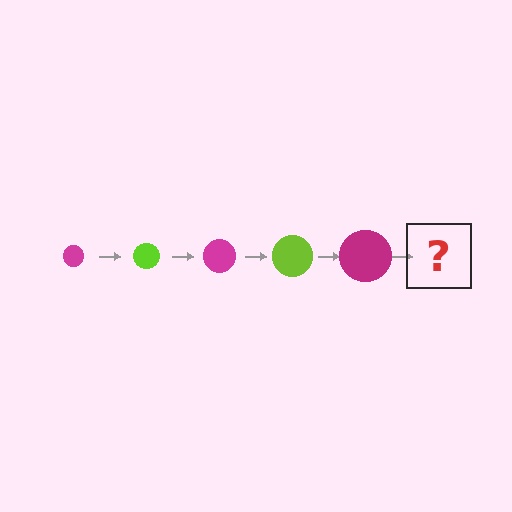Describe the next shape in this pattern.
It should be a lime circle, larger than the previous one.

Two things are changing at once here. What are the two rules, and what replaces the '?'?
The two rules are that the circle grows larger each step and the color cycles through magenta and lime. The '?' should be a lime circle, larger than the previous one.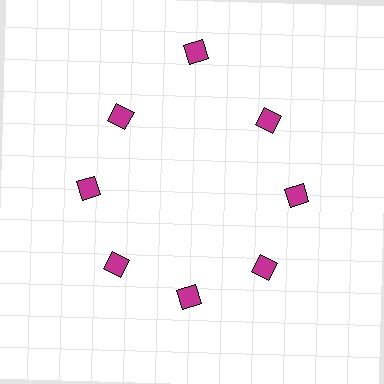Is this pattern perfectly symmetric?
No. The 8 magenta diamonds are arranged in a ring, but one element near the 12 o'clock position is pushed outward from the center, breaking the 8-fold rotational symmetry.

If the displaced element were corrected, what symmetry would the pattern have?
It would have 8-fold rotational symmetry — the pattern would map onto itself every 45 degrees.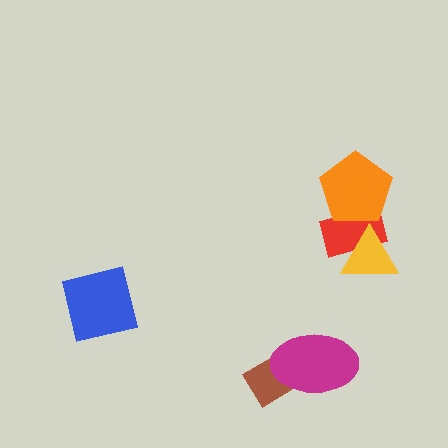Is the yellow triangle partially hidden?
No, no other shape covers it.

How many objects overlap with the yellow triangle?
1 object overlaps with the yellow triangle.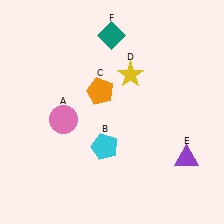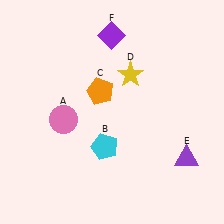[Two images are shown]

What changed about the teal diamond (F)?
In Image 1, F is teal. In Image 2, it changed to purple.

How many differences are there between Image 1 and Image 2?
There is 1 difference between the two images.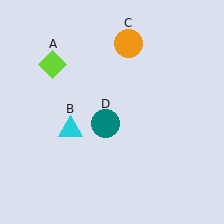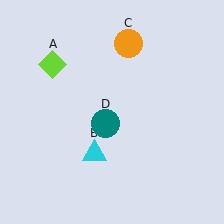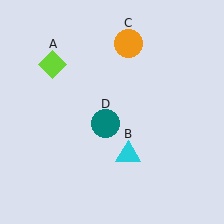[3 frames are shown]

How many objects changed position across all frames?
1 object changed position: cyan triangle (object B).